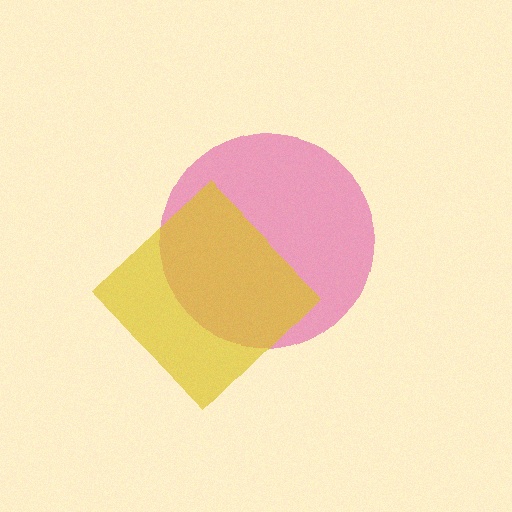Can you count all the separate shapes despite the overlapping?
Yes, there are 2 separate shapes.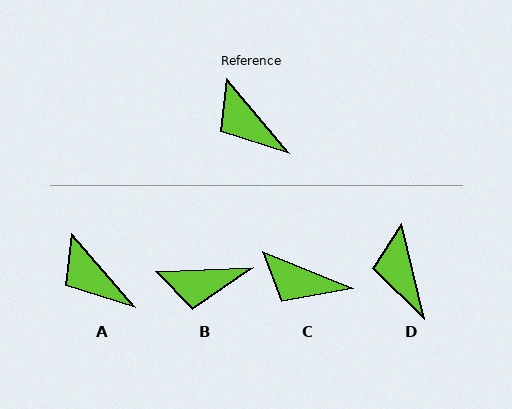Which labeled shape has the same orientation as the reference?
A.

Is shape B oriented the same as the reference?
No, it is off by about 52 degrees.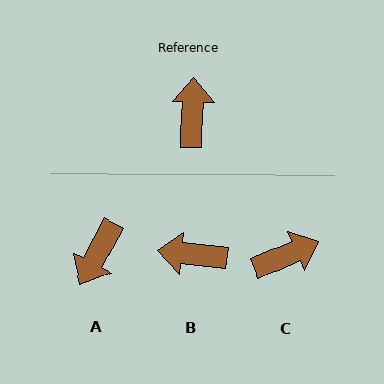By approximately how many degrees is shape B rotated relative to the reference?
Approximately 85 degrees counter-clockwise.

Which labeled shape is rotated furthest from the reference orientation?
A, about 153 degrees away.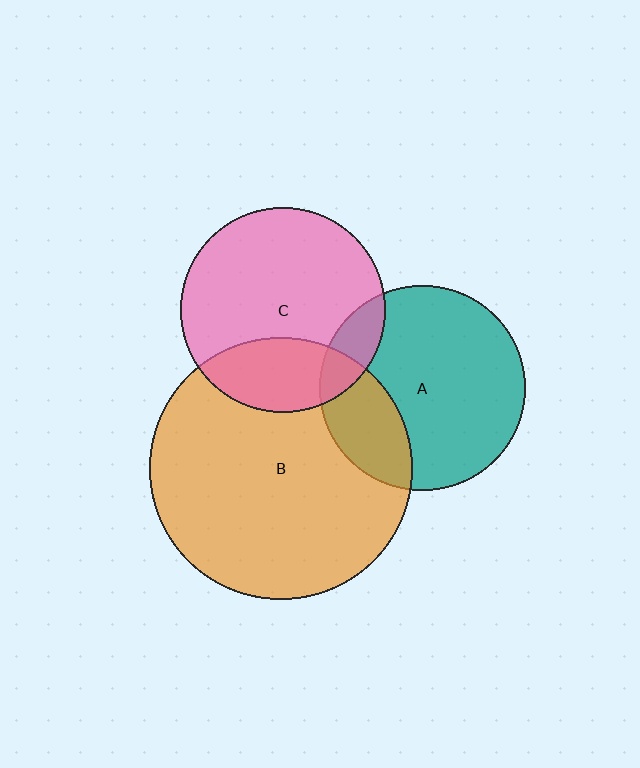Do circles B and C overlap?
Yes.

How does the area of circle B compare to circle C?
Approximately 1.6 times.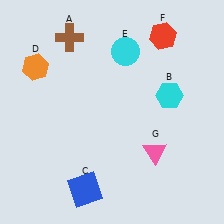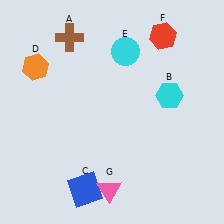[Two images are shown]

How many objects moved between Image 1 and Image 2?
1 object moved between the two images.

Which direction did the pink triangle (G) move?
The pink triangle (G) moved left.